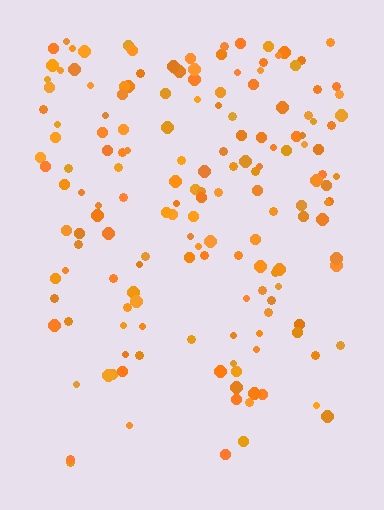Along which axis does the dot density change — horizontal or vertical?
Vertical.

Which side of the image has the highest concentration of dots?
The top.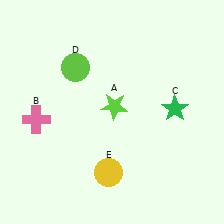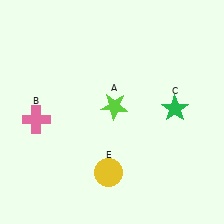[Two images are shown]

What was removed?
The lime circle (D) was removed in Image 2.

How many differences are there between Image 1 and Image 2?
There is 1 difference between the two images.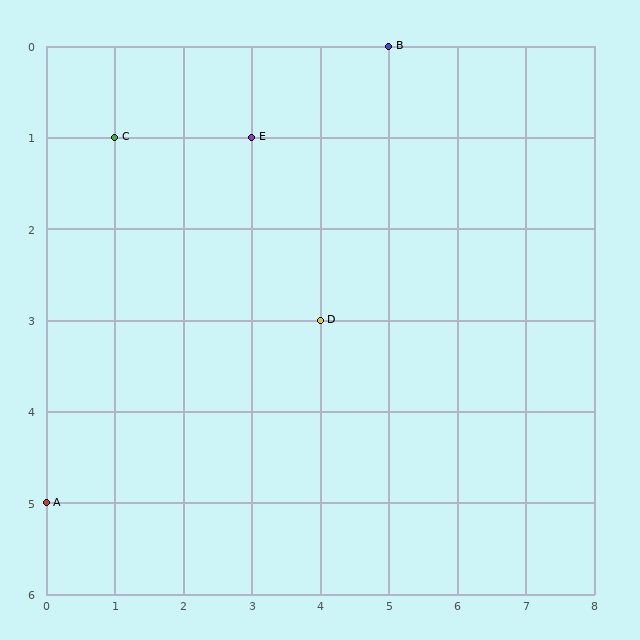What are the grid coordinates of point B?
Point B is at grid coordinates (5, 0).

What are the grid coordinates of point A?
Point A is at grid coordinates (0, 5).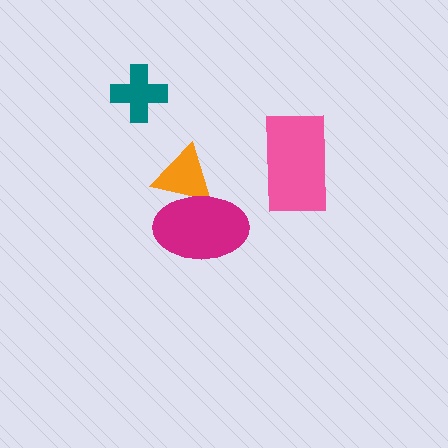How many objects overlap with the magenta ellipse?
1 object overlaps with the magenta ellipse.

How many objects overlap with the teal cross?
0 objects overlap with the teal cross.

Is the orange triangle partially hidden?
Yes, it is partially covered by another shape.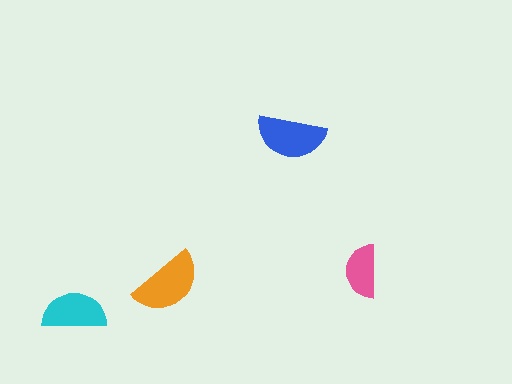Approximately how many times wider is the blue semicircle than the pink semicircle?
About 1.5 times wider.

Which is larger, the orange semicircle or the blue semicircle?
The orange one.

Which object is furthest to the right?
The pink semicircle is rightmost.